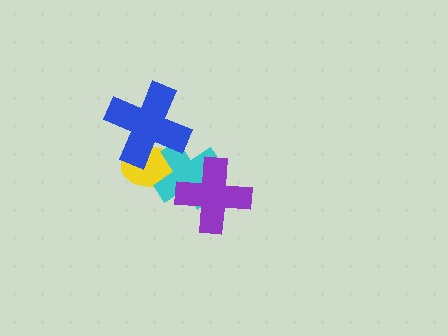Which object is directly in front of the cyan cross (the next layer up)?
The blue cross is directly in front of the cyan cross.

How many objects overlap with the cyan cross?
3 objects overlap with the cyan cross.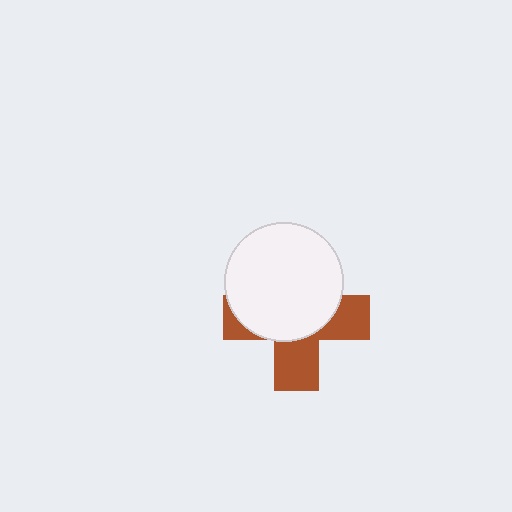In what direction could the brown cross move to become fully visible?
The brown cross could move down. That would shift it out from behind the white circle entirely.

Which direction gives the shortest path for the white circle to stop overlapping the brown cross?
Moving up gives the shortest separation.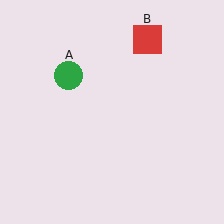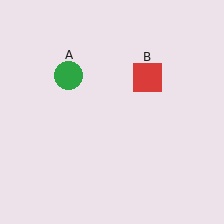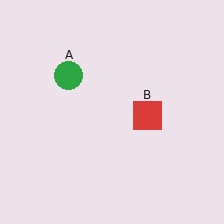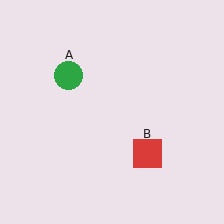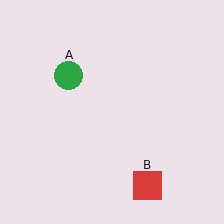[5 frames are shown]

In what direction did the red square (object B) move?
The red square (object B) moved down.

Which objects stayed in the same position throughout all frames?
Green circle (object A) remained stationary.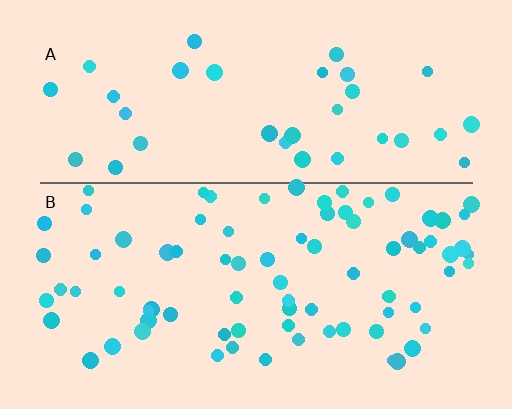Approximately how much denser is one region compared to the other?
Approximately 2.2× — region B over region A.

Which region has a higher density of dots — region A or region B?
B (the bottom).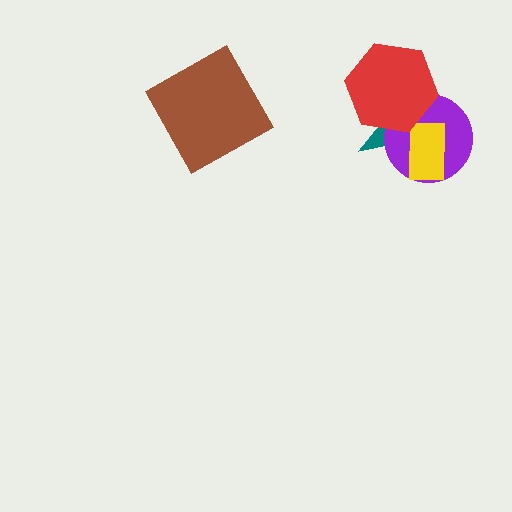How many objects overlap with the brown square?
0 objects overlap with the brown square.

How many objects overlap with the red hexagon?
2 objects overlap with the red hexagon.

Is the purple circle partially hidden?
Yes, it is partially covered by another shape.